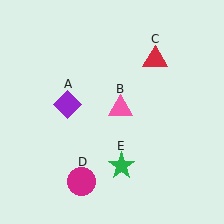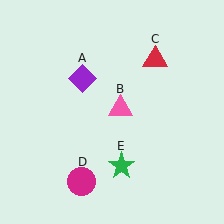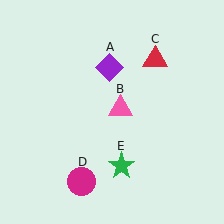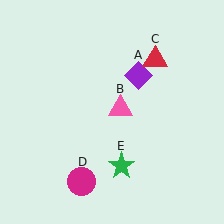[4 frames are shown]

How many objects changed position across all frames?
1 object changed position: purple diamond (object A).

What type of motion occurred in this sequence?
The purple diamond (object A) rotated clockwise around the center of the scene.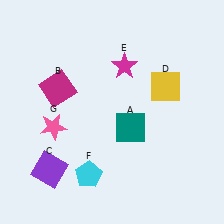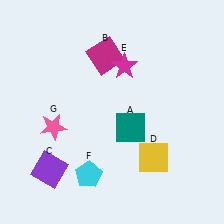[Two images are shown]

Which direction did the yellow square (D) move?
The yellow square (D) moved down.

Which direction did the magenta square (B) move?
The magenta square (B) moved right.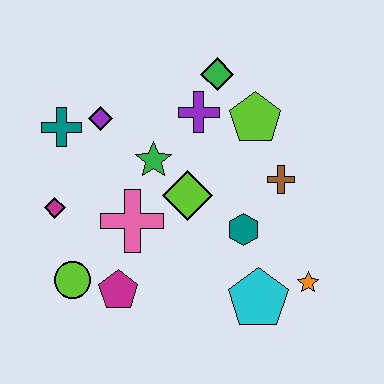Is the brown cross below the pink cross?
No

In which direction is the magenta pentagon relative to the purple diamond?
The magenta pentagon is below the purple diamond.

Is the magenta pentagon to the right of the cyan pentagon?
No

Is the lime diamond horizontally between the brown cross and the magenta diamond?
Yes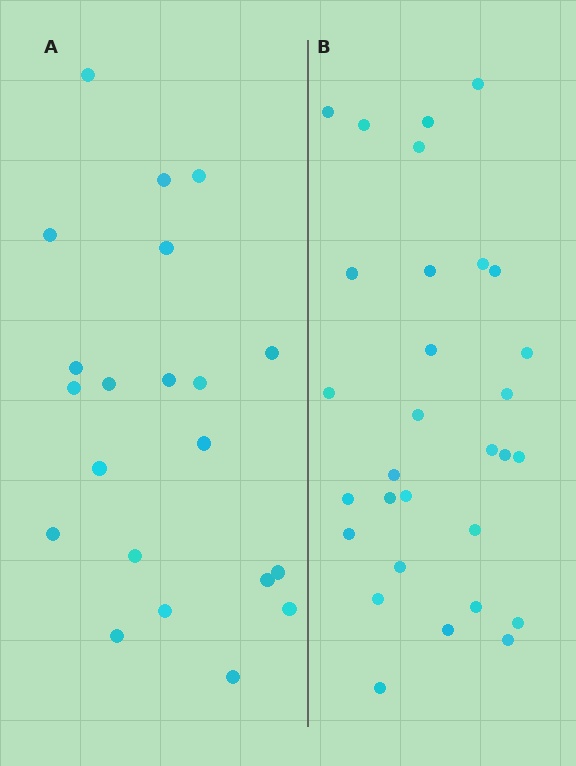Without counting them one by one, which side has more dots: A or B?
Region B (the right region) has more dots.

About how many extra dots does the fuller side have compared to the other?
Region B has roughly 8 or so more dots than region A.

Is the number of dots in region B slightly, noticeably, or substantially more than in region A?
Region B has noticeably more, but not dramatically so. The ratio is roughly 1.4 to 1.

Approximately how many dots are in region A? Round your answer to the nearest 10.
About 20 dots. (The exact count is 21, which rounds to 20.)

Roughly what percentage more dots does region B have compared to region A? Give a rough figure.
About 45% more.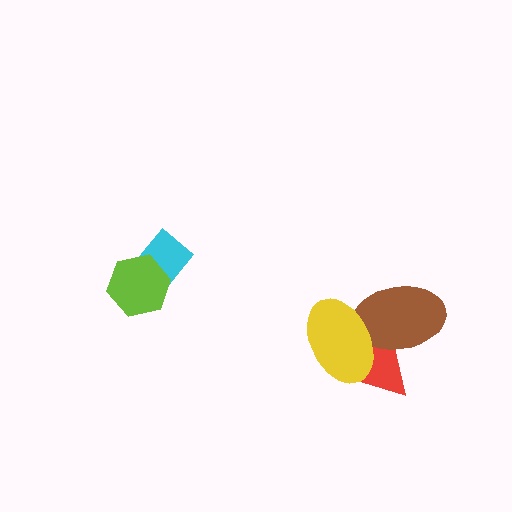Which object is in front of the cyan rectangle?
The lime hexagon is in front of the cyan rectangle.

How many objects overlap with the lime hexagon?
1 object overlaps with the lime hexagon.